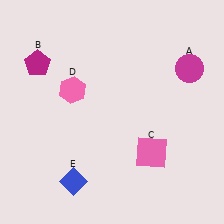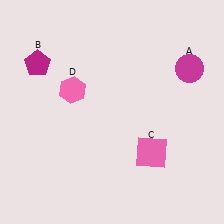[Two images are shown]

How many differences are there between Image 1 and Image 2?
There is 1 difference between the two images.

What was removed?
The blue diamond (E) was removed in Image 2.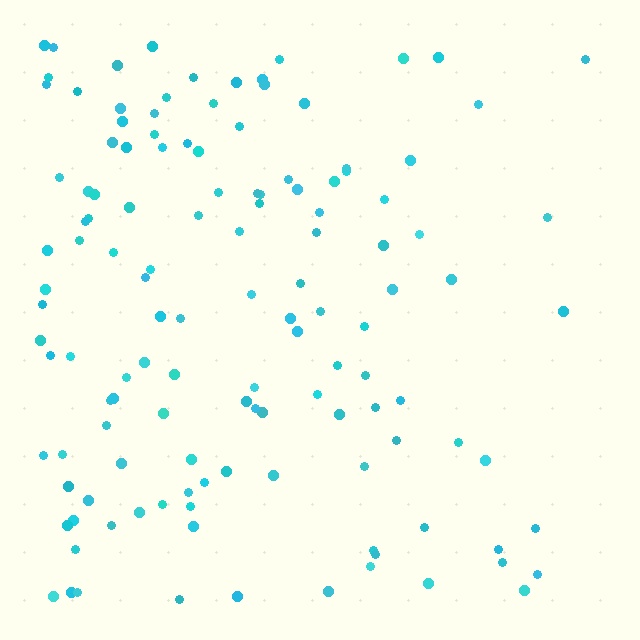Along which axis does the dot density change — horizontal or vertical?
Horizontal.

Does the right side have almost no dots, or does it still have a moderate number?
Still a moderate number, just noticeably fewer than the left.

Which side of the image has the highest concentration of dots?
The left.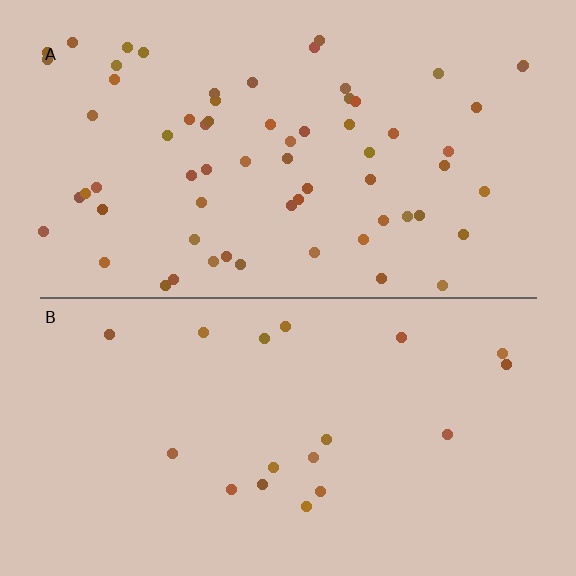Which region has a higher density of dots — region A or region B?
A (the top).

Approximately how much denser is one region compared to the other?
Approximately 3.6× — region A over region B.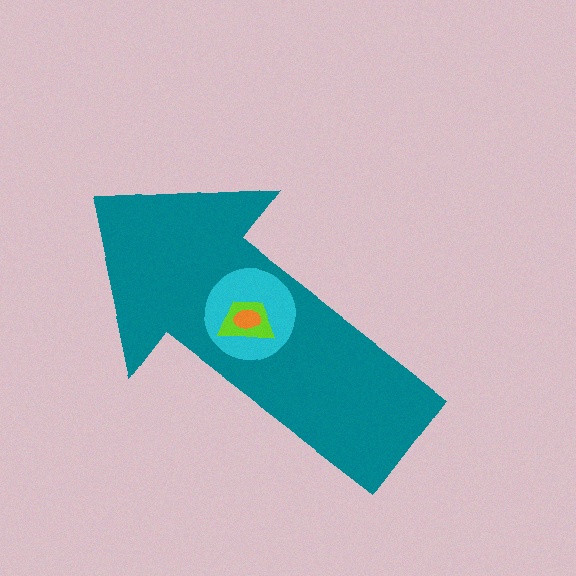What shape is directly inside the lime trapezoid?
The orange ellipse.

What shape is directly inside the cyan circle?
The lime trapezoid.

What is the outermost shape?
The teal arrow.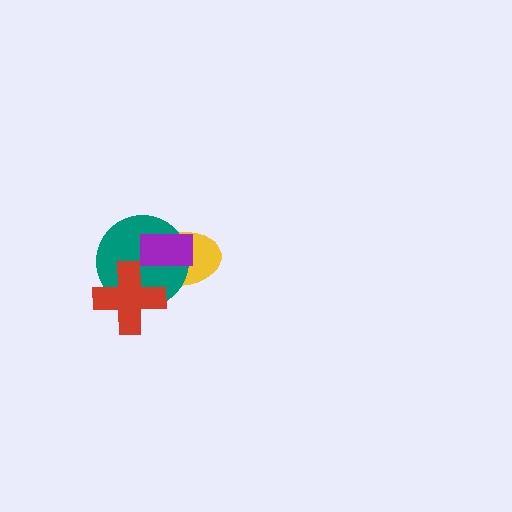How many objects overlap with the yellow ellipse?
3 objects overlap with the yellow ellipse.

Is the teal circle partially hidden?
Yes, it is partially covered by another shape.